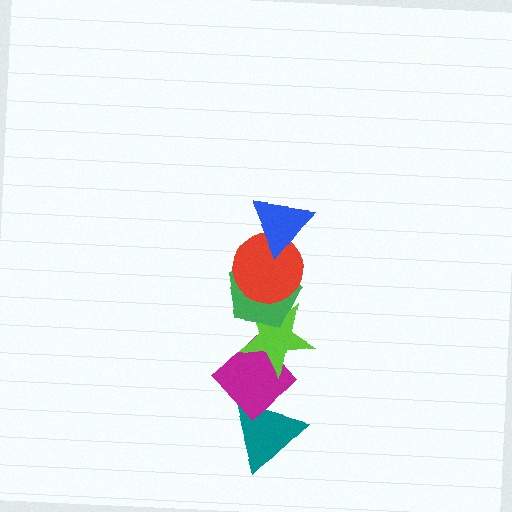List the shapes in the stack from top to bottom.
From top to bottom: the blue triangle, the red circle, the green pentagon, the lime star, the magenta diamond, the teal triangle.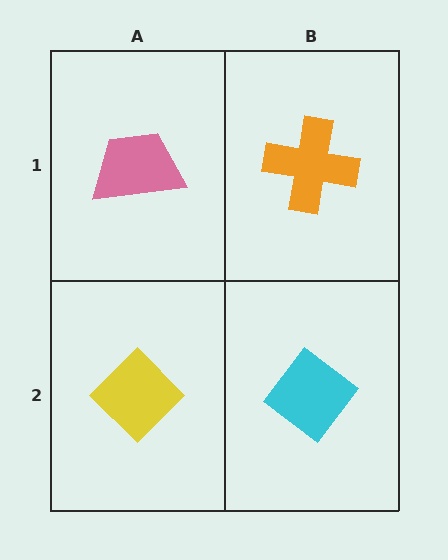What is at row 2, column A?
A yellow diamond.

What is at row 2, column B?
A cyan diamond.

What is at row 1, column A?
A pink trapezoid.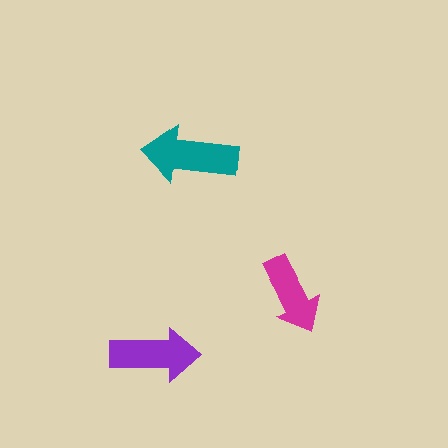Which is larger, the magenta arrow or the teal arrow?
The teal one.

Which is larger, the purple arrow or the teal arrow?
The teal one.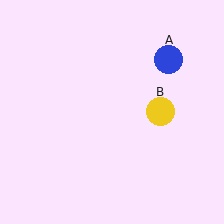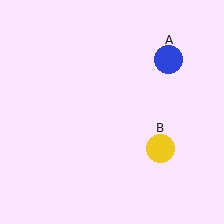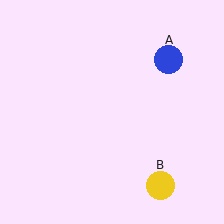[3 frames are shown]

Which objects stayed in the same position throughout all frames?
Blue circle (object A) remained stationary.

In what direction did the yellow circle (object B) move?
The yellow circle (object B) moved down.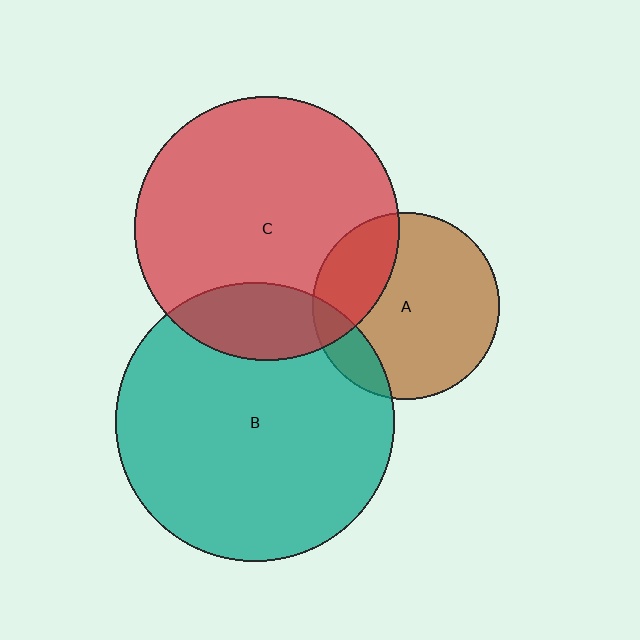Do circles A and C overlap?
Yes.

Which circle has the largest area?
Circle B (teal).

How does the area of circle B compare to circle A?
Approximately 2.2 times.